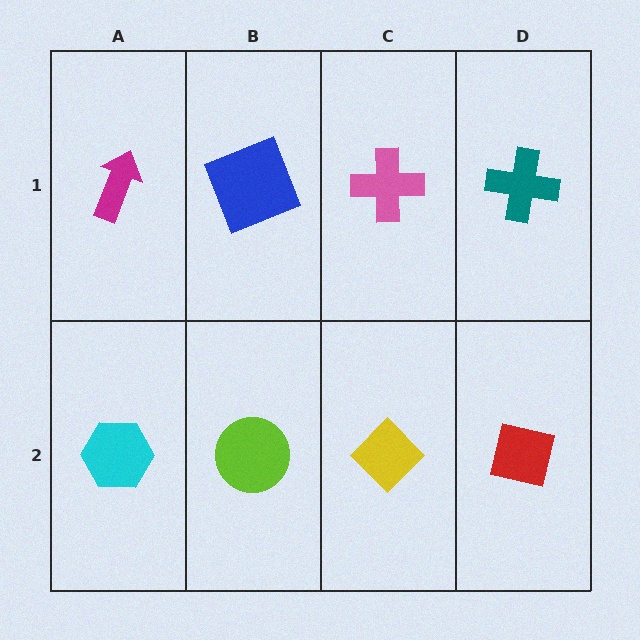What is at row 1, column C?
A pink cross.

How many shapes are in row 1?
4 shapes.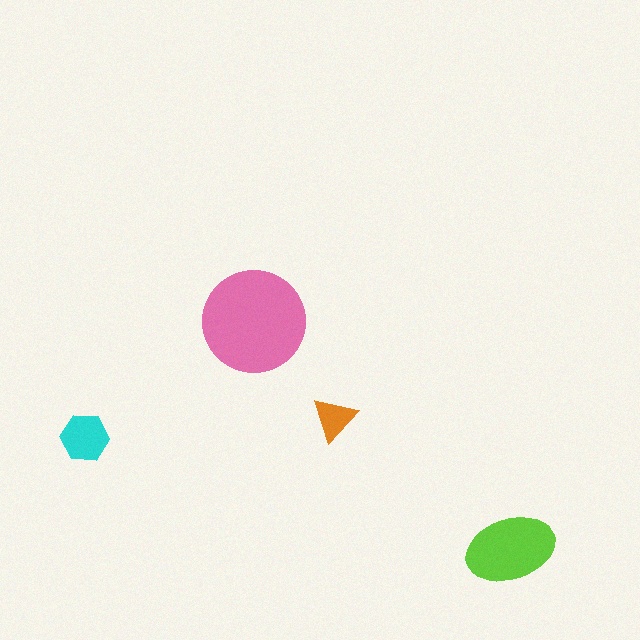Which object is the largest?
The pink circle.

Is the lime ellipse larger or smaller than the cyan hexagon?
Larger.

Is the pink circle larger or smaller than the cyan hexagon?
Larger.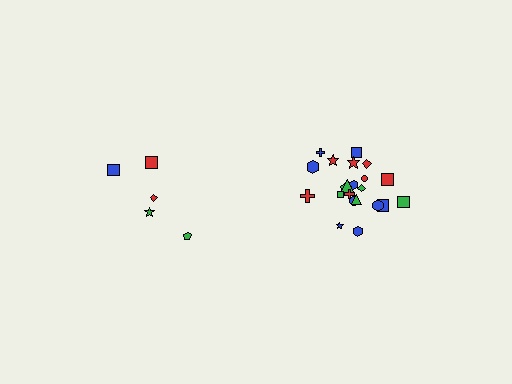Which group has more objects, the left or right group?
The right group.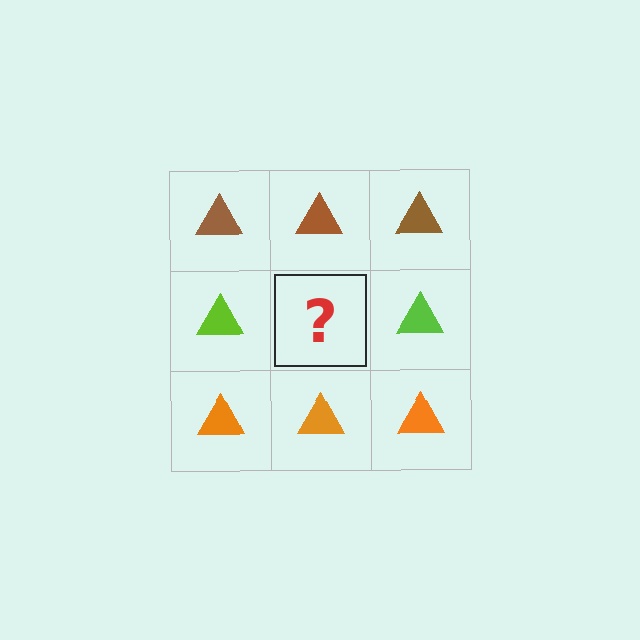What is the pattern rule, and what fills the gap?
The rule is that each row has a consistent color. The gap should be filled with a lime triangle.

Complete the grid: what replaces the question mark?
The question mark should be replaced with a lime triangle.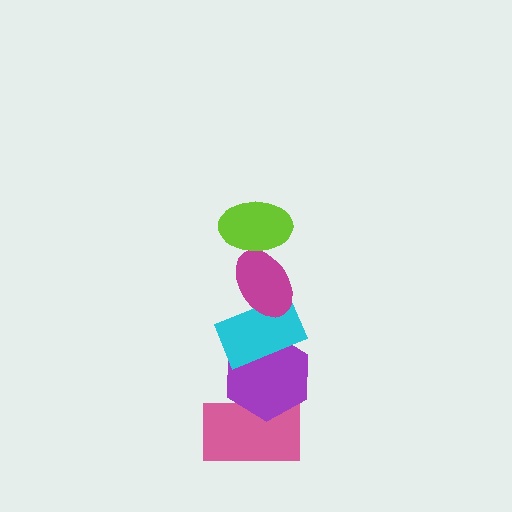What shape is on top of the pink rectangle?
The purple hexagon is on top of the pink rectangle.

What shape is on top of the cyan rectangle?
The magenta ellipse is on top of the cyan rectangle.